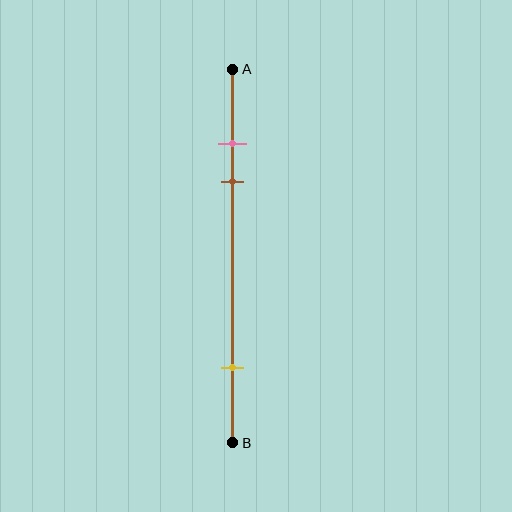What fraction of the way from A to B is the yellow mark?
The yellow mark is approximately 80% (0.8) of the way from A to B.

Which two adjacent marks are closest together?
The pink and brown marks are the closest adjacent pair.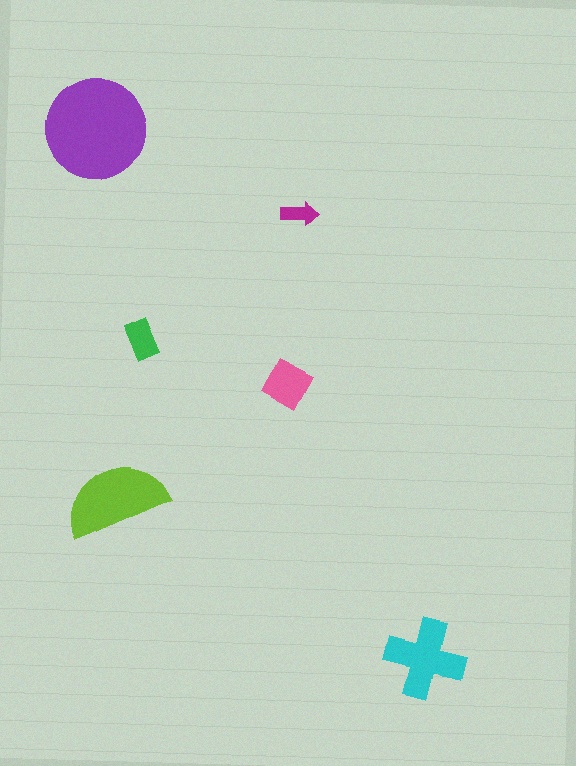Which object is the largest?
The purple circle.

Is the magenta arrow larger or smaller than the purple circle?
Smaller.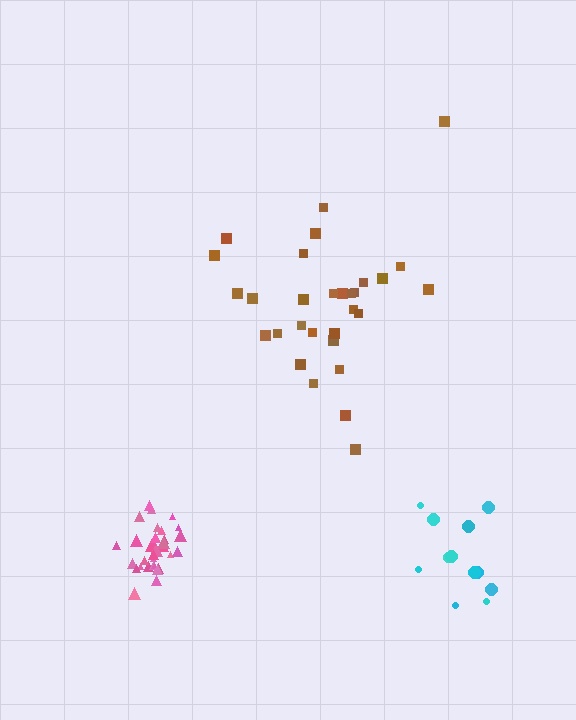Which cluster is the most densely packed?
Pink.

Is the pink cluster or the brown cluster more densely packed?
Pink.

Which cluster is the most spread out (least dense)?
Brown.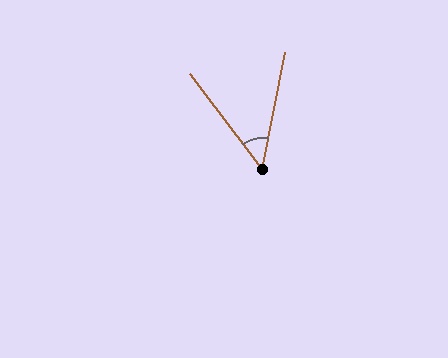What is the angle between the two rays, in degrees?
Approximately 48 degrees.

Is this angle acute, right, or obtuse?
It is acute.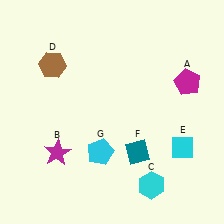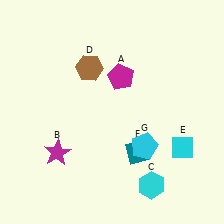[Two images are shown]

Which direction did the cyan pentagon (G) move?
The cyan pentagon (G) moved right.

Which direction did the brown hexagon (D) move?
The brown hexagon (D) moved right.